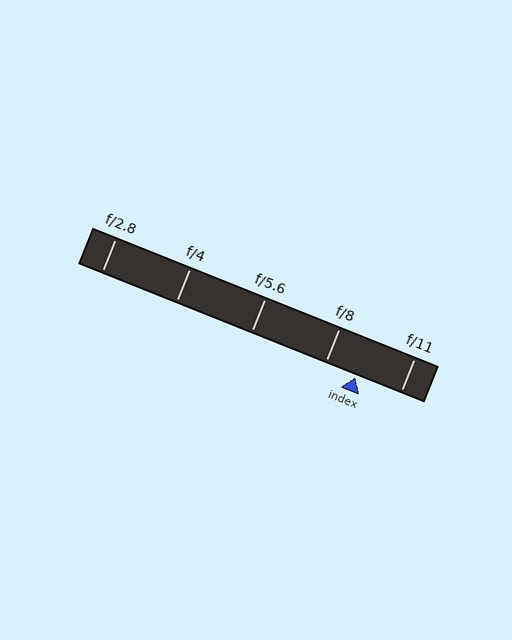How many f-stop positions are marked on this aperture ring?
There are 5 f-stop positions marked.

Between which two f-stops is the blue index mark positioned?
The index mark is between f/8 and f/11.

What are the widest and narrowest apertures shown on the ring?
The widest aperture shown is f/2.8 and the narrowest is f/11.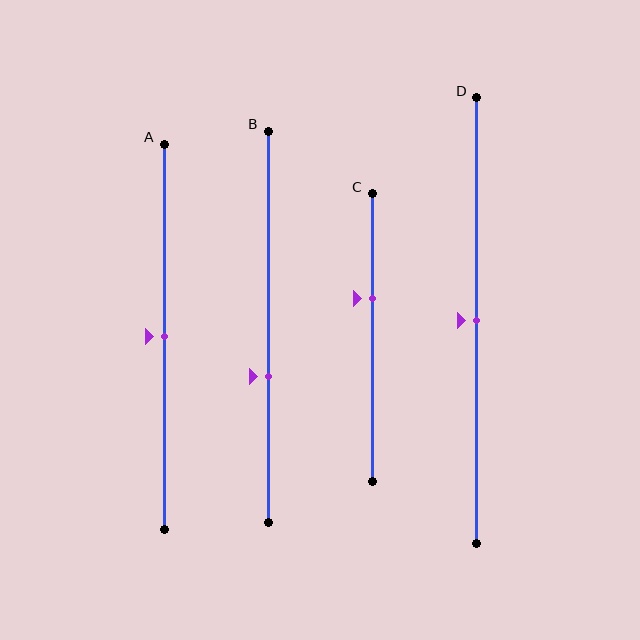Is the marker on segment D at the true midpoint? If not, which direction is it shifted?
Yes, the marker on segment D is at the true midpoint.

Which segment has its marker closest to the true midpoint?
Segment A has its marker closest to the true midpoint.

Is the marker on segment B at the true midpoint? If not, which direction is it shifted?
No, the marker on segment B is shifted downward by about 13% of the segment length.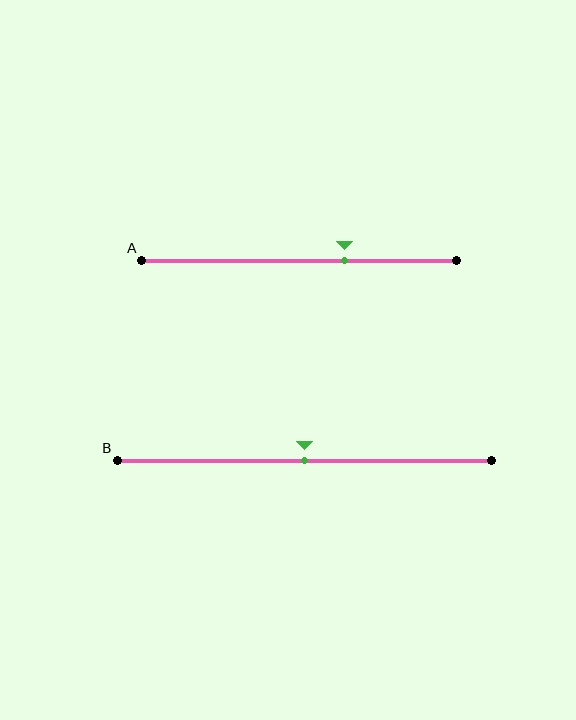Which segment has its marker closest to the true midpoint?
Segment B has its marker closest to the true midpoint.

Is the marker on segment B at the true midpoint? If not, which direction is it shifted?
Yes, the marker on segment B is at the true midpoint.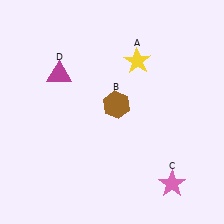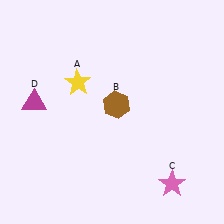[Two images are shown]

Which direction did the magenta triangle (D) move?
The magenta triangle (D) moved down.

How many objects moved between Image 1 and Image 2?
2 objects moved between the two images.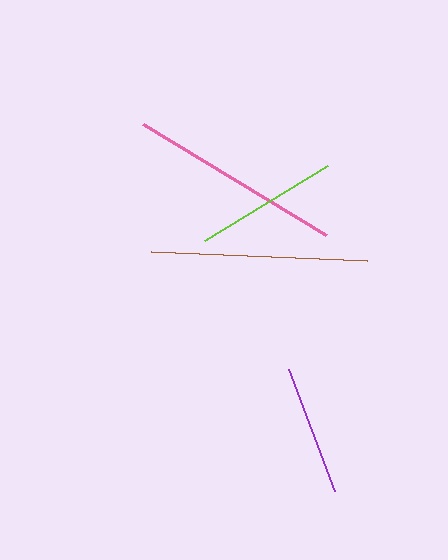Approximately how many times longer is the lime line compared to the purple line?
The lime line is approximately 1.1 times the length of the purple line.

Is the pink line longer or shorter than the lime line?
The pink line is longer than the lime line.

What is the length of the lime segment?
The lime segment is approximately 144 pixels long.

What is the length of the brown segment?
The brown segment is approximately 216 pixels long.